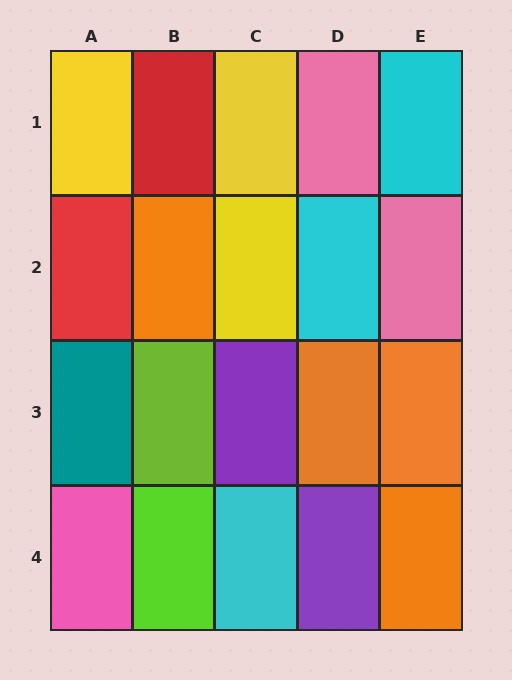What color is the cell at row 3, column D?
Orange.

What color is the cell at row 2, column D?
Cyan.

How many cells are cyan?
3 cells are cyan.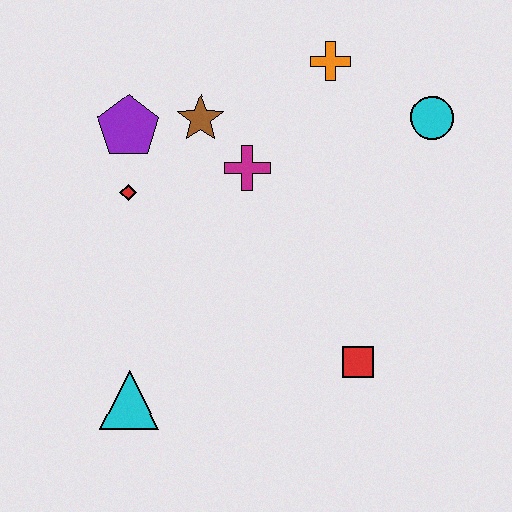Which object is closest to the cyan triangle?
The red diamond is closest to the cyan triangle.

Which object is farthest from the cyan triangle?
The cyan circle is farthest from the cyan triangle.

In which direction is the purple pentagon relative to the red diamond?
The purple pentagon is above the red diamond.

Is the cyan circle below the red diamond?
No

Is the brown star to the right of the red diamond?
Yes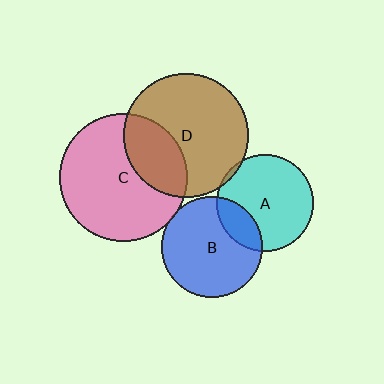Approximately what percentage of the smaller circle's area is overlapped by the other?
Approximately 30%.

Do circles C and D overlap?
Yes.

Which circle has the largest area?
Circle C (pink).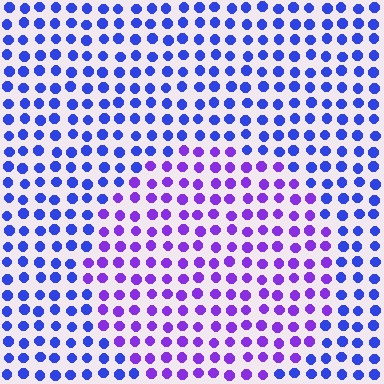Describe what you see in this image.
The image is filled with small blue elements in a uniform arrangement. A circle-shaped region is visible where the elements are tinted to a slightly different hue, forming a subtle color boundary.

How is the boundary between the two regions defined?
The boundary is defined purely by a slight shift in hue (about 37 degrees). Spacing, size, and orientation are identical on both sides.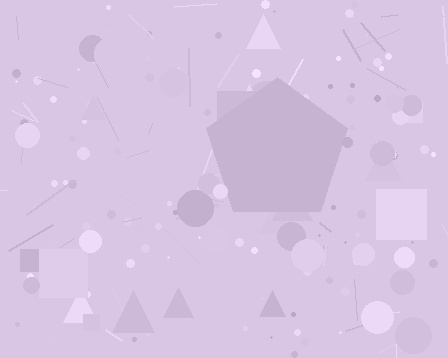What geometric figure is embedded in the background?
A pentagon is embedded in the background.